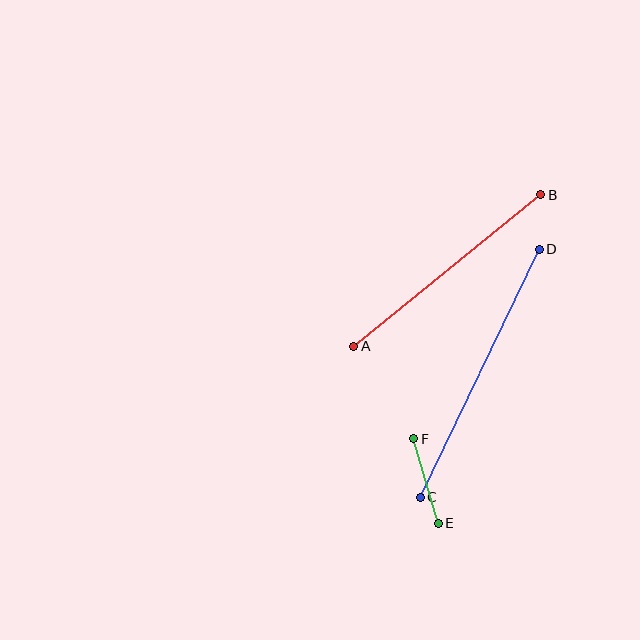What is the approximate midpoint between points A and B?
The midpoint is at approximately (447, 270) pixels.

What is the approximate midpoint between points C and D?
The midpoint is at approximately (480, 373) pixels.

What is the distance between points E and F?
The distance is approximately 88 pixels.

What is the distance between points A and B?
The distance is approximately 241 pixels.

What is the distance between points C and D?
The distance is approximately 275 pixels.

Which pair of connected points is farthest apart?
Points C and D are farthest apart.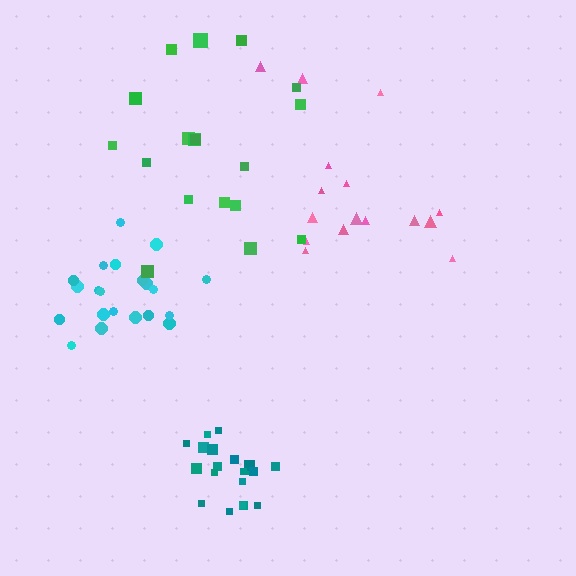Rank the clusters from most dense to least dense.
teal, cyan, green, pink.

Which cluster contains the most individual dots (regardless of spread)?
Cyan (21).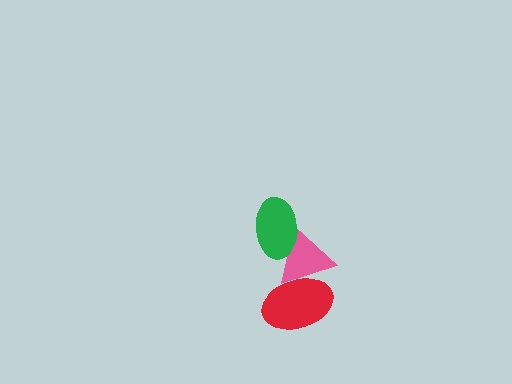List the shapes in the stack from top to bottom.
From top to bottom: the green ellipse, the pink triangle, the red ellipse.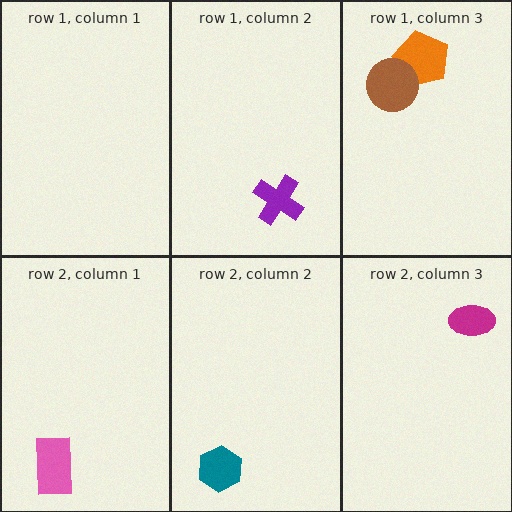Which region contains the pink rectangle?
The row 2, column 1 region.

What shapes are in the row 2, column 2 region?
The teal hexagon.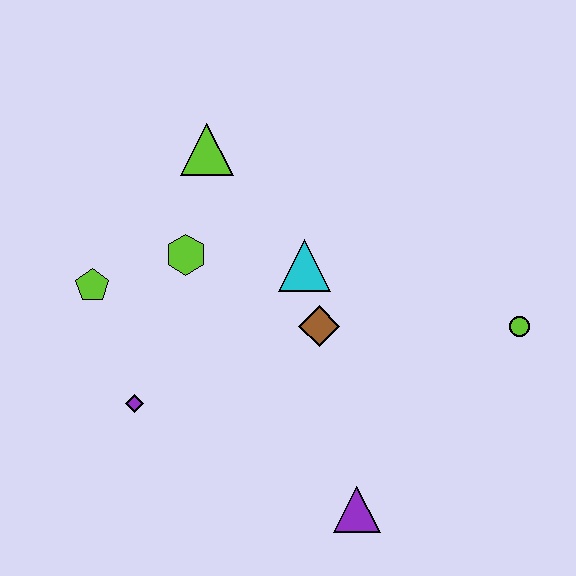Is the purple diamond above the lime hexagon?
No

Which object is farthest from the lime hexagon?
The lime circle is farthest from the lime hexagon.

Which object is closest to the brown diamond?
The cyan triangle is closest to the brown diamond.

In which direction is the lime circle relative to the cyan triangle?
The lime circle is to the right of the cyan triangle.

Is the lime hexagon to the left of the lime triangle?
Yes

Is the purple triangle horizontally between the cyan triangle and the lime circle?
Yes